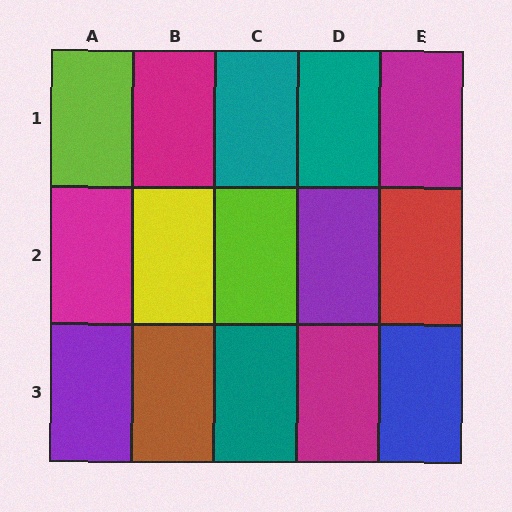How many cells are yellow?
1 cell is yellow.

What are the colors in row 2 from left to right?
Magenta, yellow, lime, purple, red.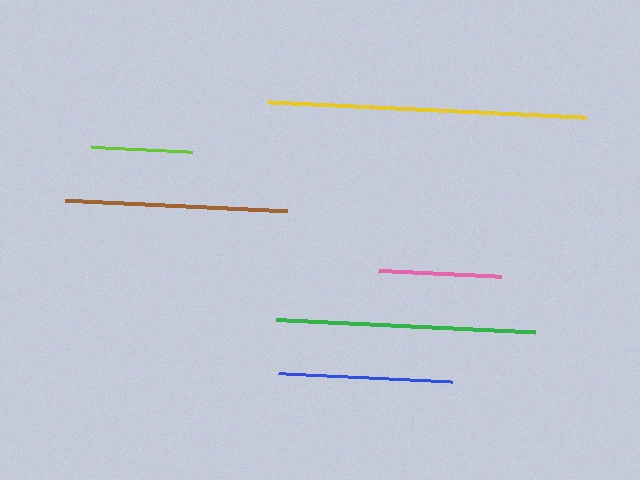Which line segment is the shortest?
The lime line is the shortest at approximately 100 pixels.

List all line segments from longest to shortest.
From longest to shortest: yellow, green, brown, blue, pink, lime.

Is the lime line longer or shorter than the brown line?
The brown line is longer than the lime line.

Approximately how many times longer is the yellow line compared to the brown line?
The yellow line is approximately 1.4 times the length of the brown line.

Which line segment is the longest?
The yellow line is the longest at approximately 319 pixels.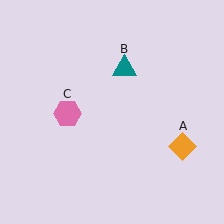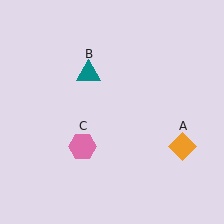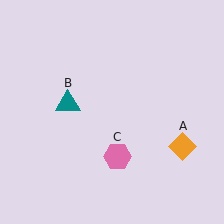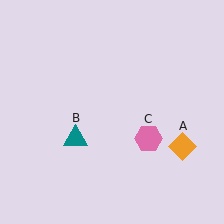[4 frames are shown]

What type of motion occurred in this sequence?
The teal triangle (object B), pink hexagon (object C) rotated counterclockwise around the center of the scene.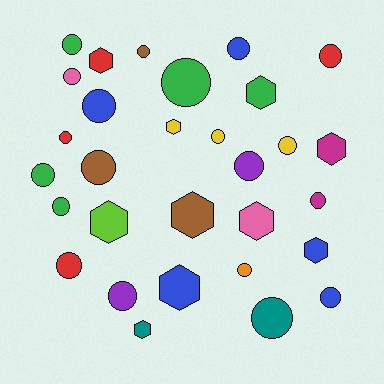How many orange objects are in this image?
There is 1 orange object.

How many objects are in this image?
There are 30 objects.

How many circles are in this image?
There are 20 circles.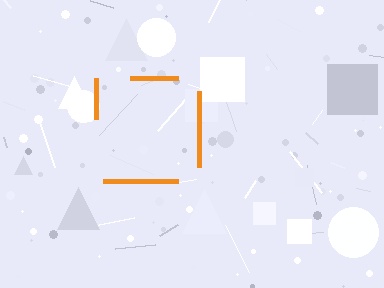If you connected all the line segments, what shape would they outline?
They would outline a square.